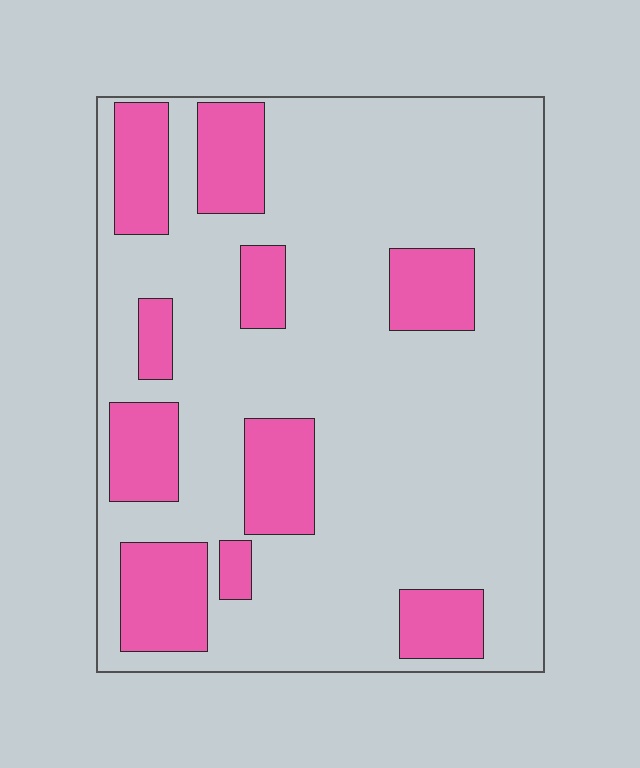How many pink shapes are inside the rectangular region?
10.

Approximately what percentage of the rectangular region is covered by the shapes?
Approximately 25%.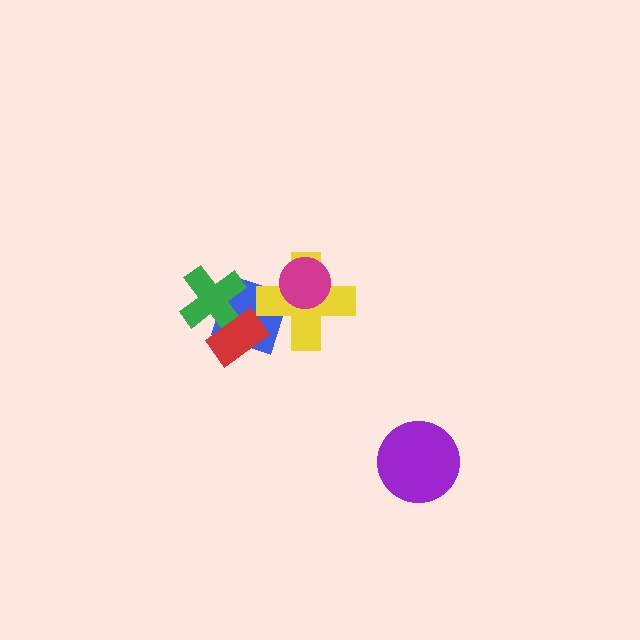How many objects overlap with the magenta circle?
1 object overlaps with the magenta circle.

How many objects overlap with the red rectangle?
2 objects overlap with the red rectangle.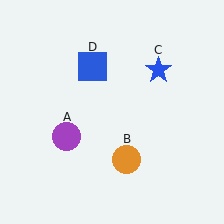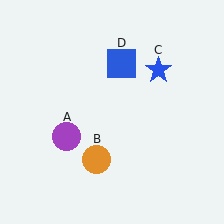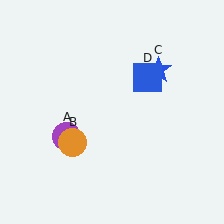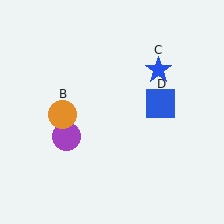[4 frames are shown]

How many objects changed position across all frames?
2 objects changed position: orange circle (object B), blue square (object D).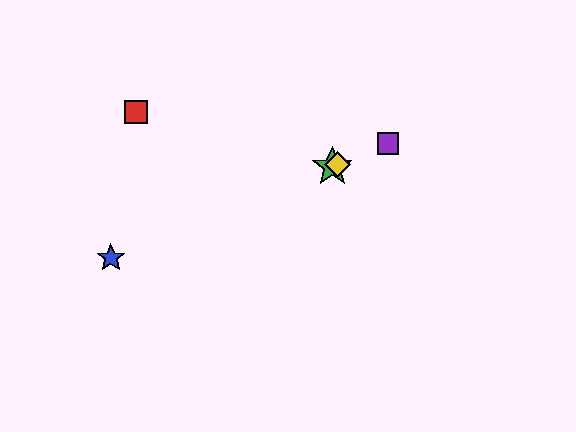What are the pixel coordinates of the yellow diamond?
The yellow diamond is at (338, 164).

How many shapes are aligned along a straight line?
4 shapes (the blue star, the green star, the yellow diamond, the purple square) are aligned along a straight line.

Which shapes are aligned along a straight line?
The blue star, the green star, the yellow diamond, the purple square are aligned along a straight line.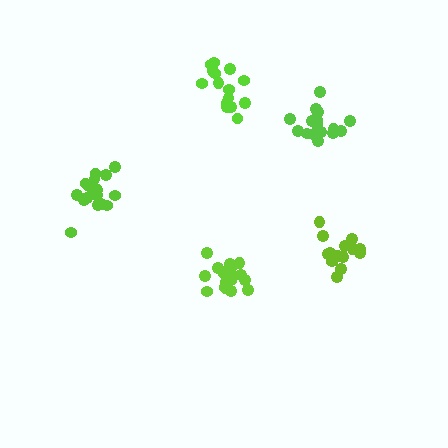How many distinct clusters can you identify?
There are 5 distinct clusters.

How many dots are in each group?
Group 1: 18 dots, Group 2: 15 dots, Group 3: 15 dots, Group 4: 19 dots, Group 5: 19 dots (86 total).